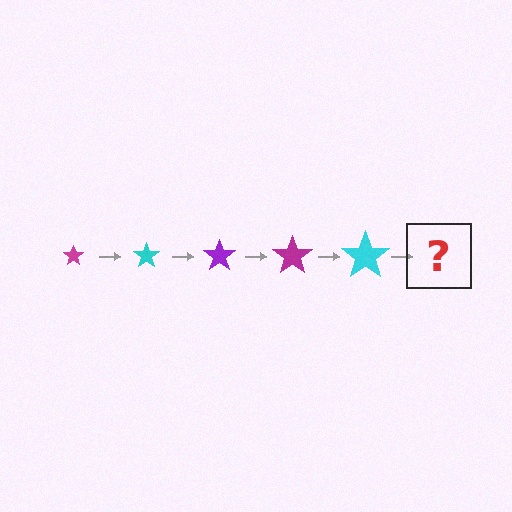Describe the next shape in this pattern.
It should be a purple star, larger than the previous one.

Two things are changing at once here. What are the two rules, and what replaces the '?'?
The two rules are that the star grows larger each step and the color cycles through magenta, cyan, and purple. The '?' should be a purple star, larger than the previous one.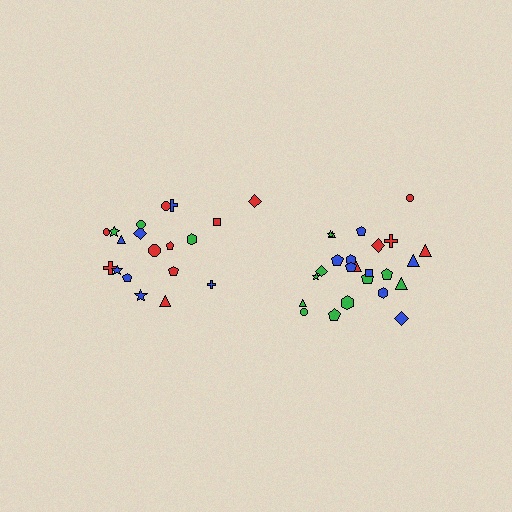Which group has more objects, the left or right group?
The right group.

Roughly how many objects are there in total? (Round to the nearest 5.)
Roughly 45 objects in total.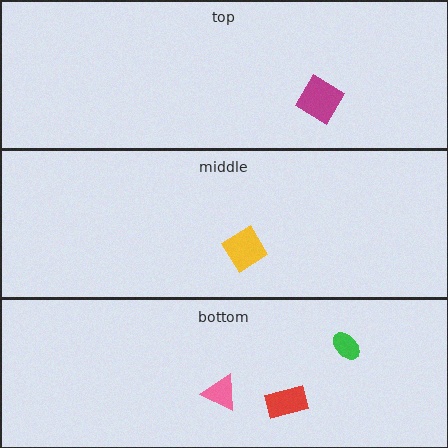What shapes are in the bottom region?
The pink triangle, the red rectangle, the green ellipse.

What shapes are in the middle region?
The yellow diamond.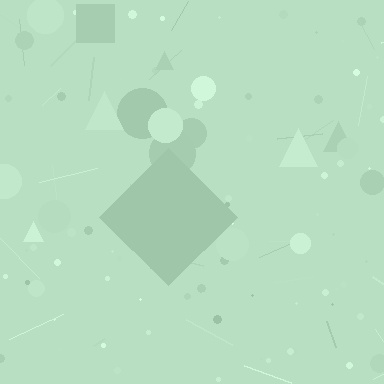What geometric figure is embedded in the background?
A diamond is embedded in the background.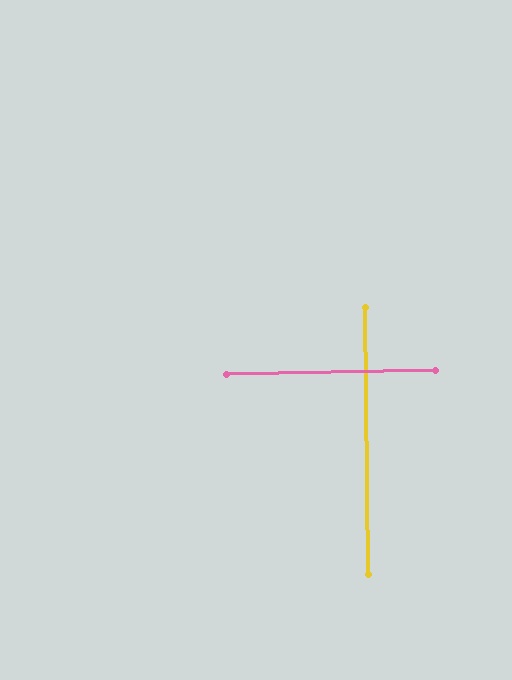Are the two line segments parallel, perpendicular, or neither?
Perpendicular — they meet at approximately 89°.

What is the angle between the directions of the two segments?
Approximately 89 degrees.